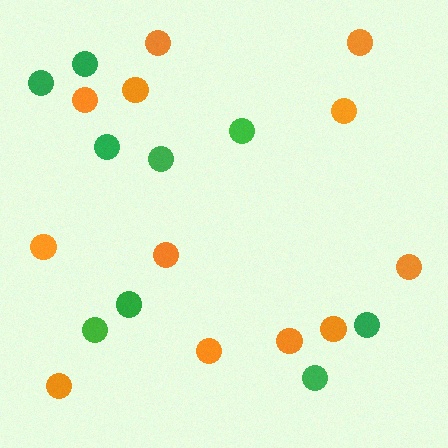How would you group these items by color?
There are 2 groups: one group of orange circles (12) and one group of green circles (9).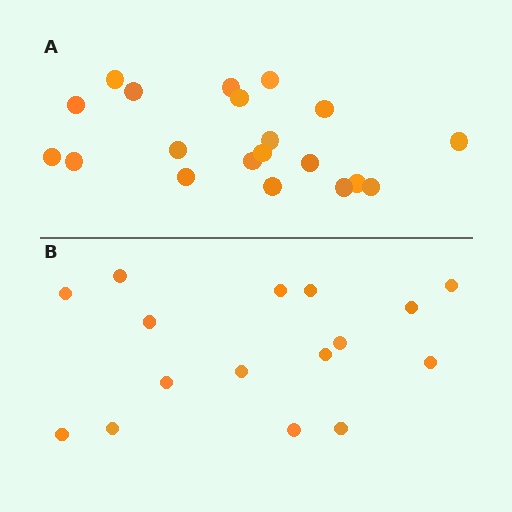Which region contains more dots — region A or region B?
Region A (the top region) has more dots.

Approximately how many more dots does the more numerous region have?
Region A has about 4 more dots than region B.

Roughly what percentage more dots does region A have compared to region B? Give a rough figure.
About 25% more.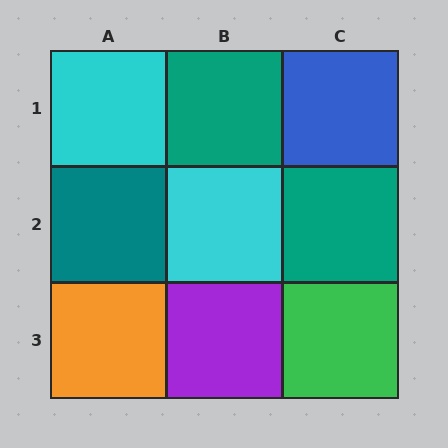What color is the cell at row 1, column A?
Cyan.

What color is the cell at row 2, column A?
Teal.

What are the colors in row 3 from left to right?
Orange, purple, green.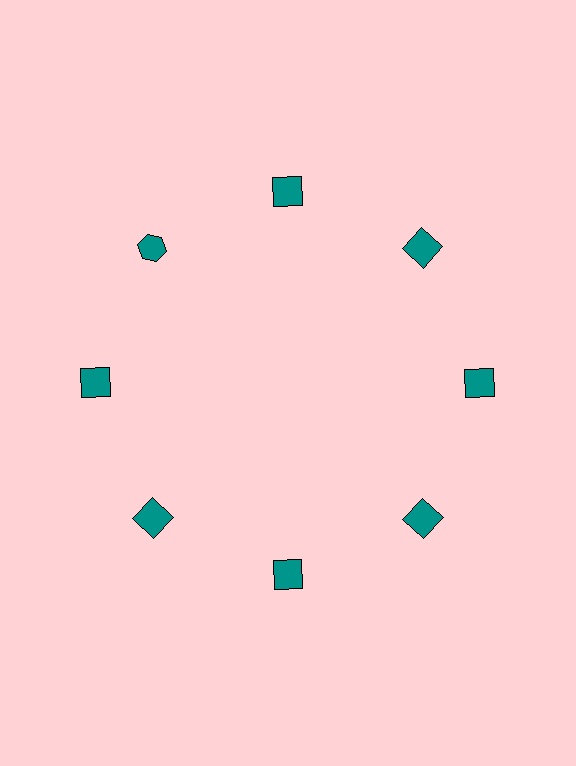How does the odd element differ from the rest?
It has a different shape: hexagon instead of square.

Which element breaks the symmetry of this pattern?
The teal hexagon at roughly the 10 o'clock position breaks the symmetry. All other shapes are teal squares.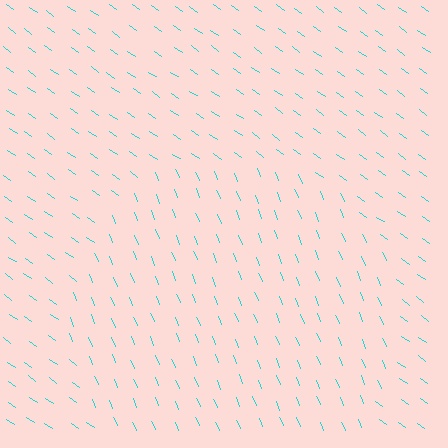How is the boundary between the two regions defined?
The boundary is defined purely by a change in line orientation (approximately 33 degrees difference). All lines are the same color and thickness.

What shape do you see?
I see a circle.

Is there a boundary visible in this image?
Yes, there is a texture boundary formed by a change in line orientation.